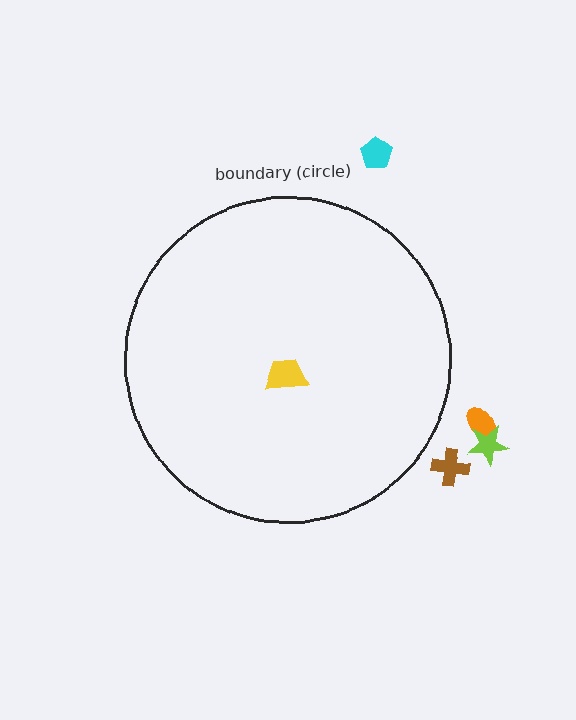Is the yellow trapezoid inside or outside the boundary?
Inside.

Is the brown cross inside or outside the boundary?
Outside.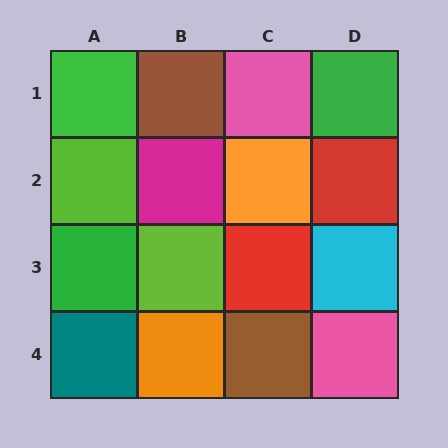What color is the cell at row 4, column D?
Pink.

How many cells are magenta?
1 cell is magenta.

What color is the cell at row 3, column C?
Red.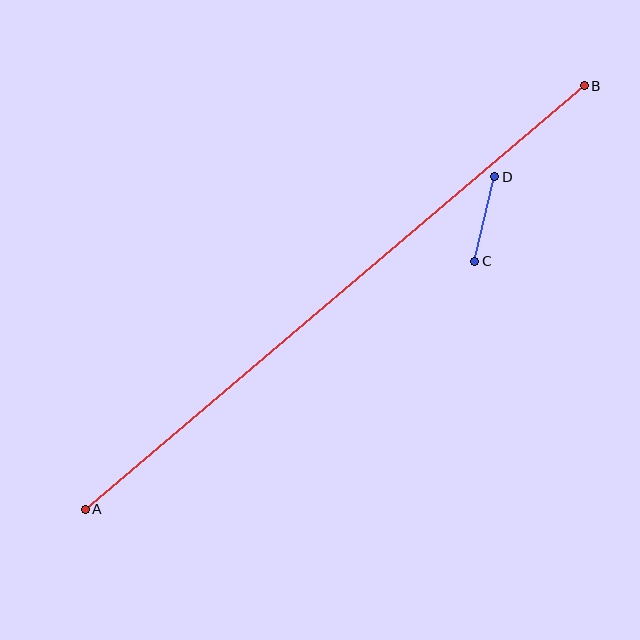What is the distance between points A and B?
The distance is approximately 655 pixels.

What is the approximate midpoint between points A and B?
The midpoint is at approximately (335, 298) pixels.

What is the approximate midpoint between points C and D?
The midpoint is at approximately (485, 219) pixels.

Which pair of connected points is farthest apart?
Points A and B are farthest apart.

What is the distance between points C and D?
The distance is approximately 87 pixels.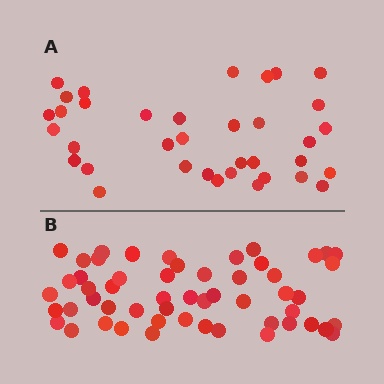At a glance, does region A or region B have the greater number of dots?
Region B (the bottom region) has more dots.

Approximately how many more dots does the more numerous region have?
Region B has approximately 20 more dots than region A.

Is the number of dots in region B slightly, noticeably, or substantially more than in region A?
Region B has substantially more. The ratio is roughly 1.5 to 1.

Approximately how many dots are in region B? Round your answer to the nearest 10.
About 50 dots. (The exact count is 54, which rounds to 50.)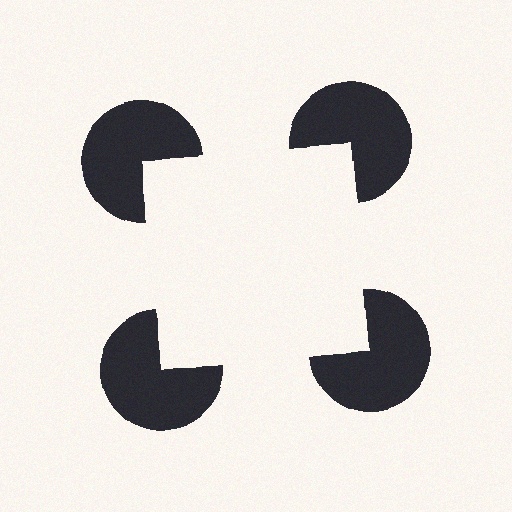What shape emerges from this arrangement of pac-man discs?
An illusory square — its edges are inferred from the aligned wedge cuts in the pac-man discs, not physically drawn.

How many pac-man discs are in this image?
There are 4 — one at each vertex of the illusory square.